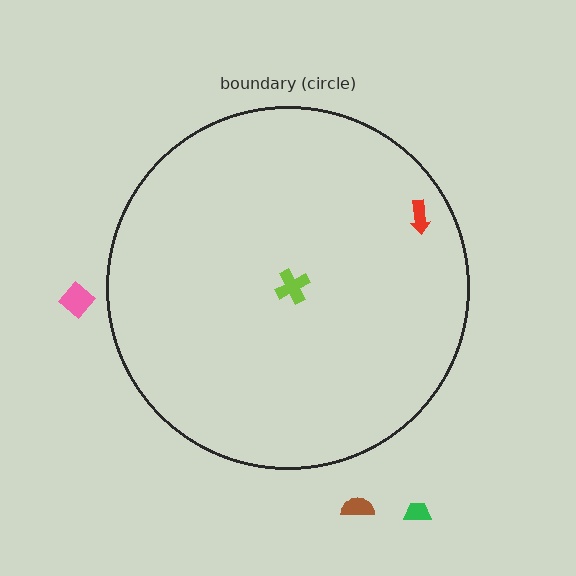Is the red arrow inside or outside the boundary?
Inside.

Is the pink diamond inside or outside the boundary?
Outside.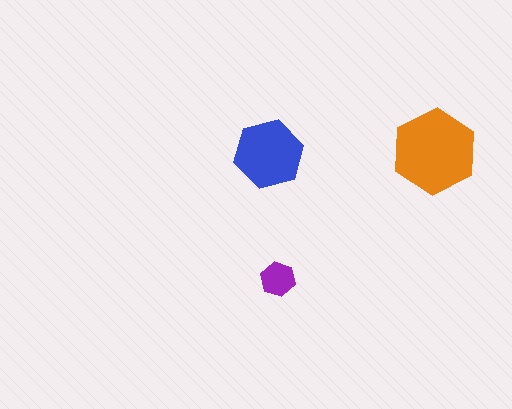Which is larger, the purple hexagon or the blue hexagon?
The blue one.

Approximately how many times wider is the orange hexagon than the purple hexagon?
About 2.5 times wider.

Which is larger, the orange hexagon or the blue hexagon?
The orange one.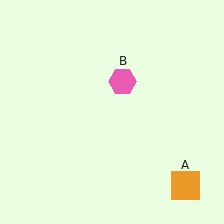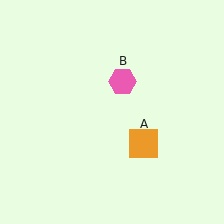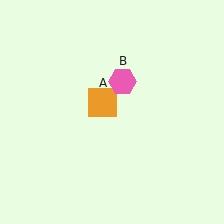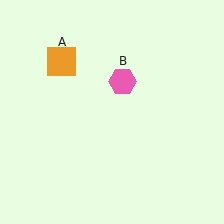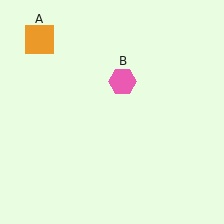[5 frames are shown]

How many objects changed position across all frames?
1 object changed position: orange square (object A).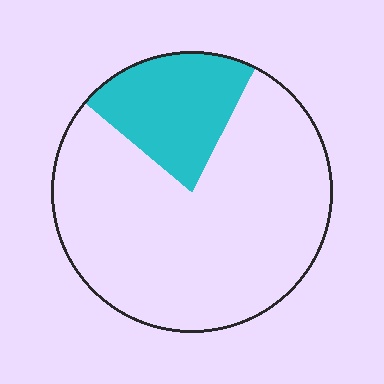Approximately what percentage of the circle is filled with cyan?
Approximately 20%.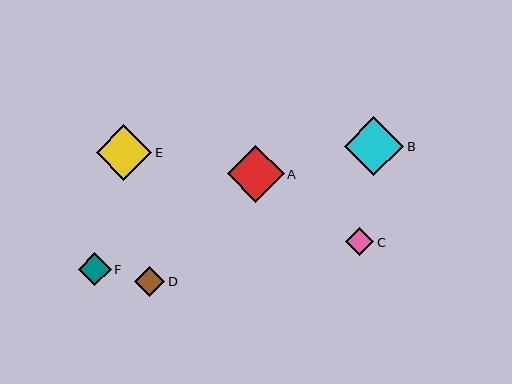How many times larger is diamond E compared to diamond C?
Diamond E is approximately 1.9 times the size of diamond C.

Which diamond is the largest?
Diamond B is the largest with a size of approximately 60 pixels.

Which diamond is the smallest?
Diamond C is the smallest with a size of approximately 29 pixels.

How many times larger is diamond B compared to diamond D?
Diamond B is approximately 2.0 times the size of diamond D.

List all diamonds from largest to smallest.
From largest to smallest: B, A, E, F, D, C.